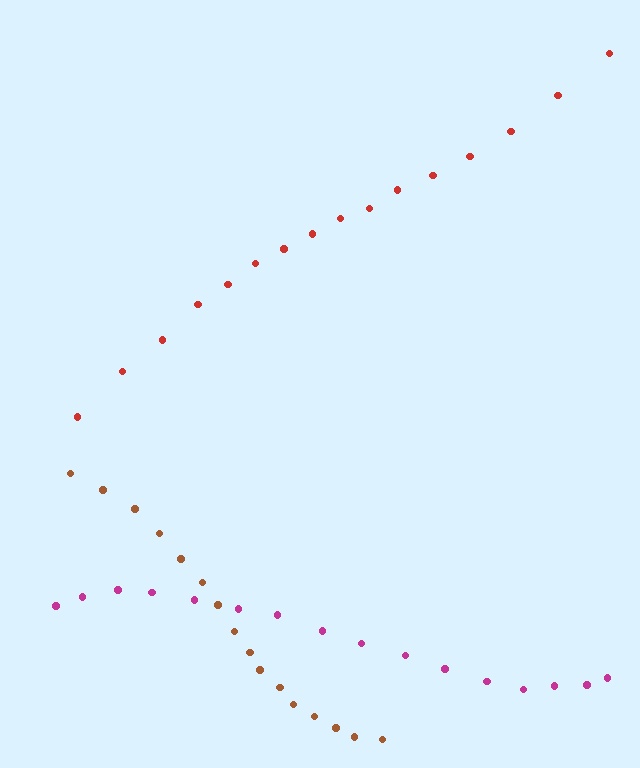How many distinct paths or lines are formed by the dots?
There are 3 distinct paths.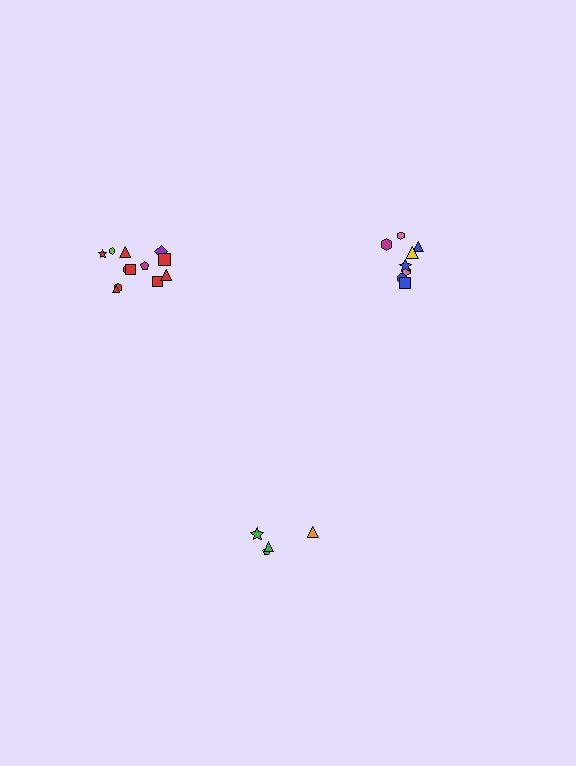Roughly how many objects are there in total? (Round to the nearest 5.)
Roughly 25 objects in total.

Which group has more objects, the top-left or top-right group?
The top-left group.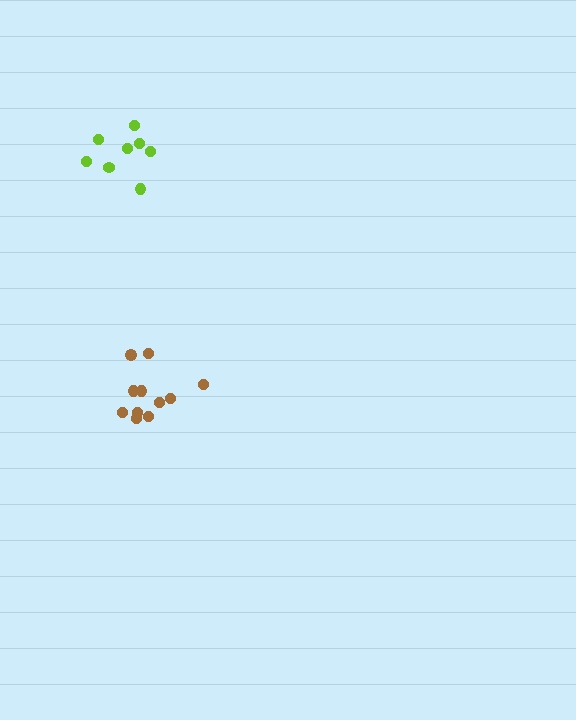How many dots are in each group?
Group 1: 11 dots, Group 2: 8 dots (19 total).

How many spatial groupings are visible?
There are 2 spatial groupings.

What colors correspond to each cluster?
The clusters are colored: brown, lime.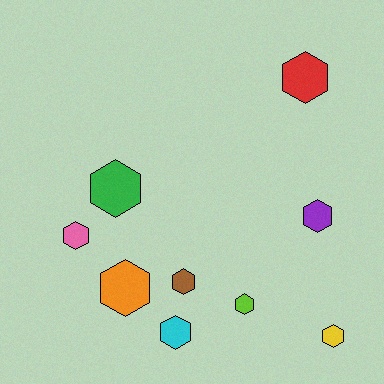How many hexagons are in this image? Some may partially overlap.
There are 9 hexagons.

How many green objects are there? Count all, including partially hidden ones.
There is 1 green object.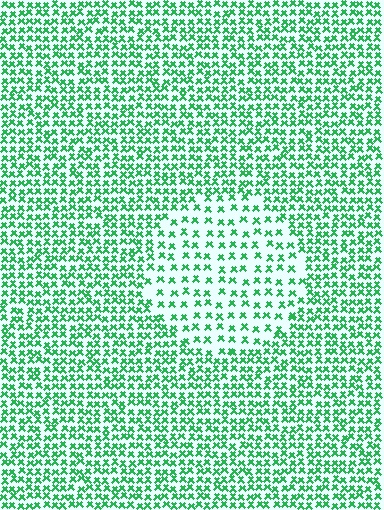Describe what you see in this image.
The image contains small green elements arranged at two different densities. A circle-shaped region is visible where the elements are less densely packed than the surrounding area.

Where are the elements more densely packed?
The elements are more densely packed outside the circle boundary.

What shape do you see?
I see a circle.